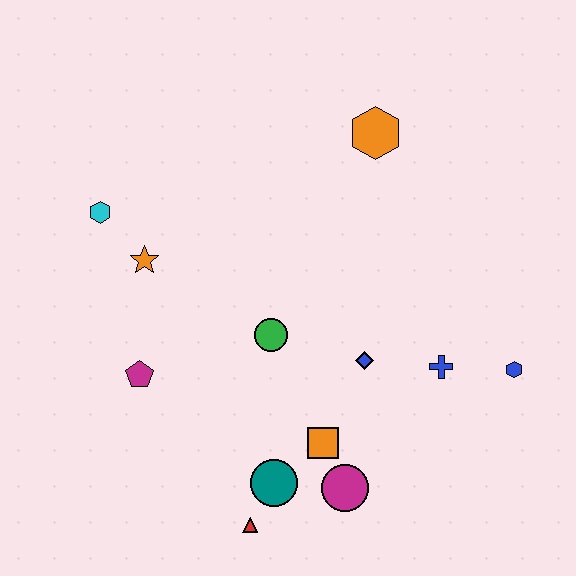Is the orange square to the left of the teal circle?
No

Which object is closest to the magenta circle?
The orange square is closest to the magenta circle.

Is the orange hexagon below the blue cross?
No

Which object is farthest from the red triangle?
The orange hexagon is farthest from the red triangle.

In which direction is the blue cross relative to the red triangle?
The blue cross is to the right of the red triangle.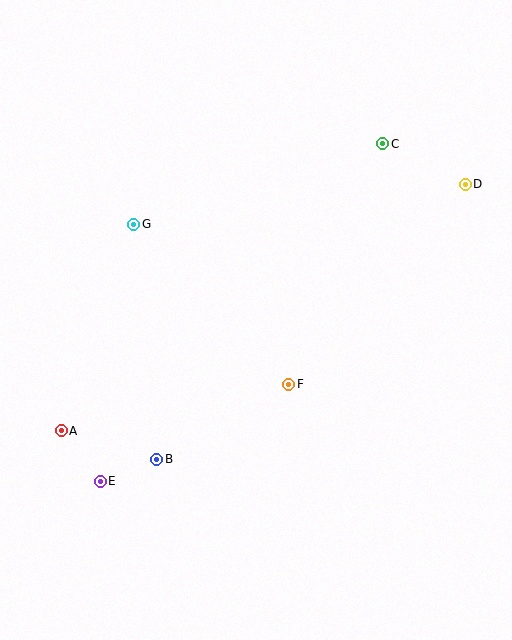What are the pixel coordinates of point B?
Point B is at (157, 459).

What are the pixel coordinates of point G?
Point G is at (134, 224).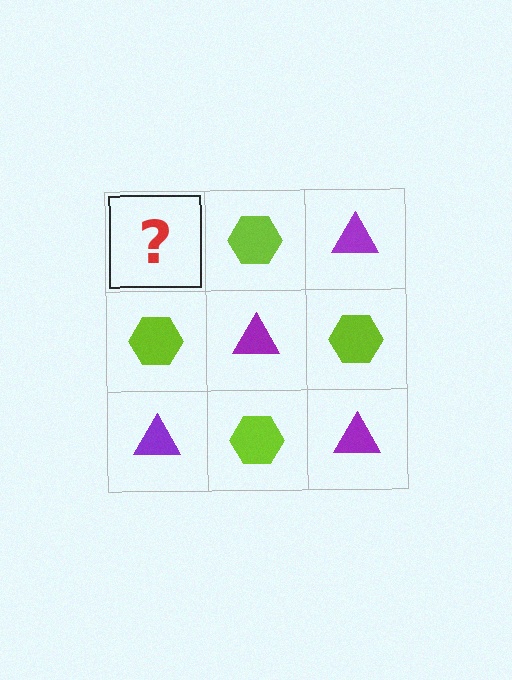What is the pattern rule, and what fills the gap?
The rule is that it alternates purple triangle and lime hexagon in a checkerboard pattern. The gap should be filled with a purple triangle.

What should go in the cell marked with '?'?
The missing cell should contain a purple triangle.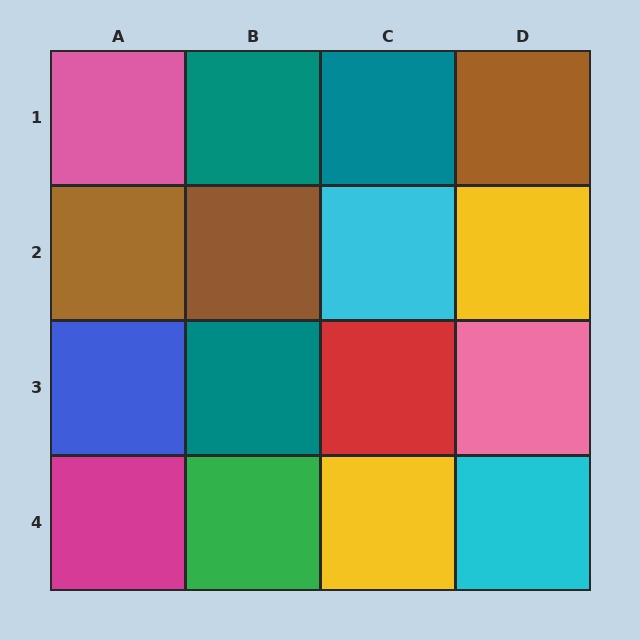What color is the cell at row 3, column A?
Blue.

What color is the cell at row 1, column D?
Brown.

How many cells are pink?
2 cells are pink.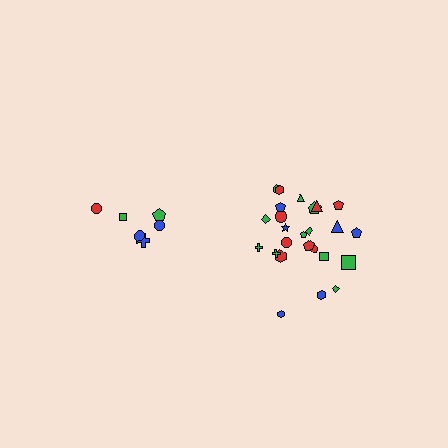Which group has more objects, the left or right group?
The right group.